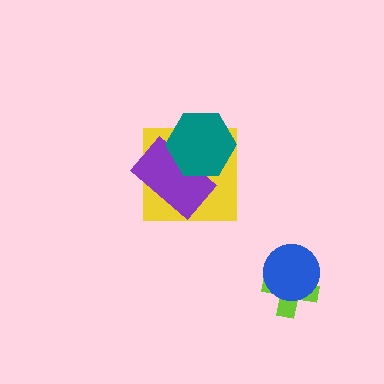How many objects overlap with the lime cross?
1 object overlaps with the lime cross.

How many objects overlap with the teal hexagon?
2 objects overlap with the teal hexagon.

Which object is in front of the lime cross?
The blue circle is in front of the lime cross.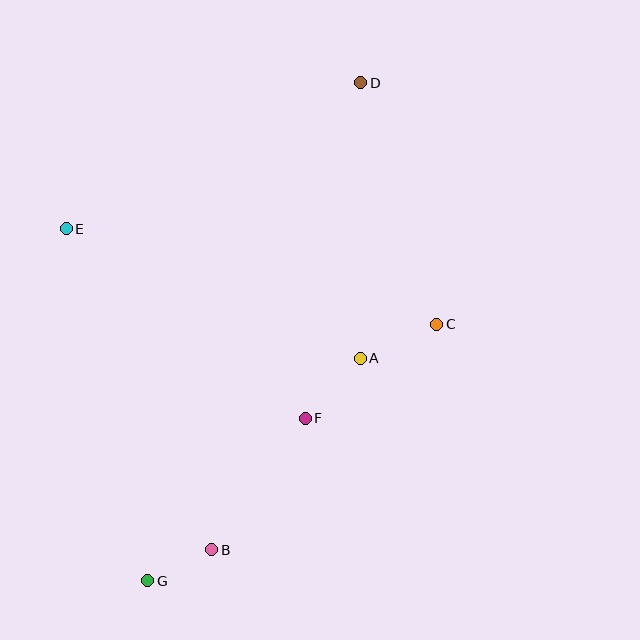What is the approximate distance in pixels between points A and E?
The distance between A and E is approximately 322 pixels.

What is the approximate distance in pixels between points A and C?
The distance between A and C is approximately 83 pixels.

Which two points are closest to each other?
Points B and G are closest to each other.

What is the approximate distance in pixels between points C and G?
The distance between C and G is approximately 386 pixels.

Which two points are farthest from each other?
Points D and G are farthest from each other.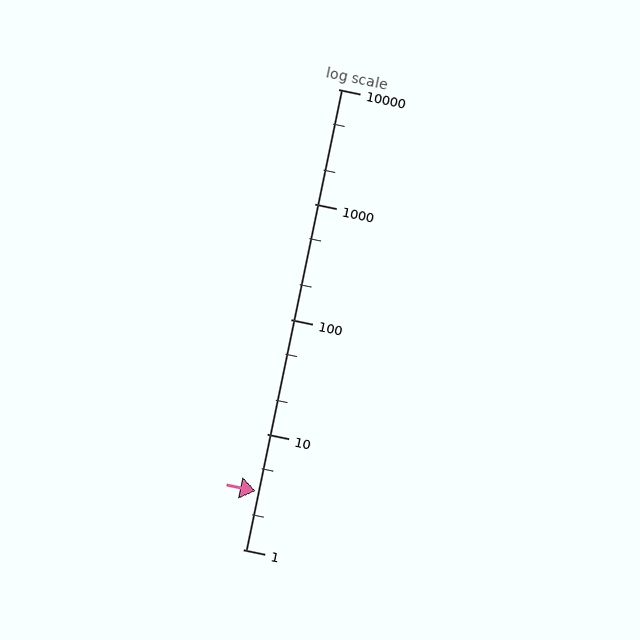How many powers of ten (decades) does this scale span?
The scale spans 4 decades, from 1 to 10000.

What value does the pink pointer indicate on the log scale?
The pointer indicates approximately 3.2.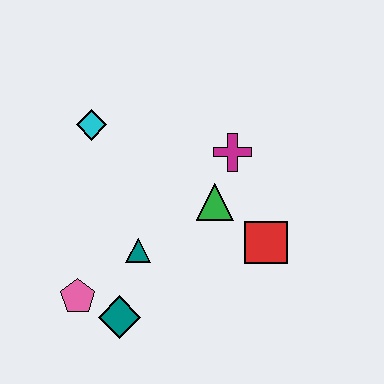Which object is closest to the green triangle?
The magenta cross is closest to the green triangle.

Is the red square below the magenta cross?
Yes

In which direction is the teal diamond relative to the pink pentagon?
The teal diamond is to the right of the pink pentagon.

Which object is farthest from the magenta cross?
The pink pentagon is farthest from the magenta cross.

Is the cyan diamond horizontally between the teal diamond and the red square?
No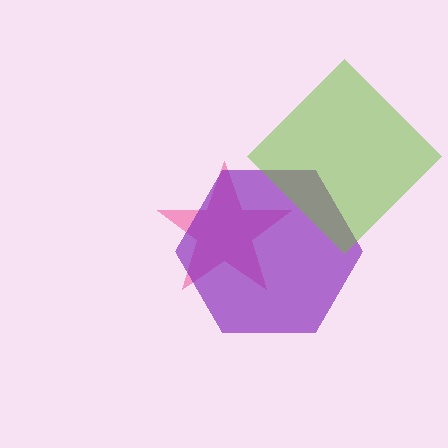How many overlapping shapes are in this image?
There are 3 overlapping shapes in the image.